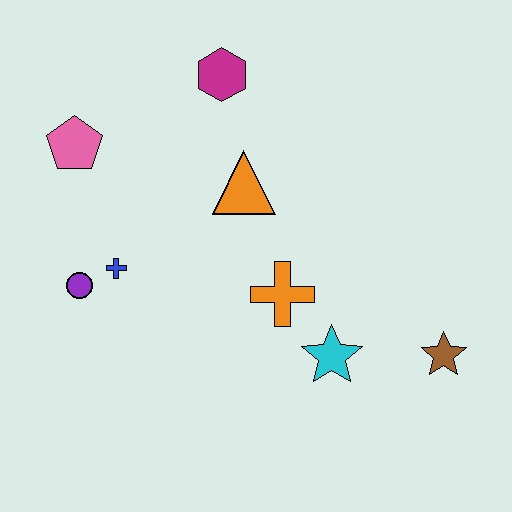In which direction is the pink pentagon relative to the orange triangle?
The pink pentagon is to the left of the orange triangle.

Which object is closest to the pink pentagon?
The blue cross is closest to the pink pentagon.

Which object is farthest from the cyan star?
The pink pentagon is farthest from the cyan star.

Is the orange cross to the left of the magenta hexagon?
No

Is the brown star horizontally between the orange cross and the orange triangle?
No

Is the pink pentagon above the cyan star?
Yes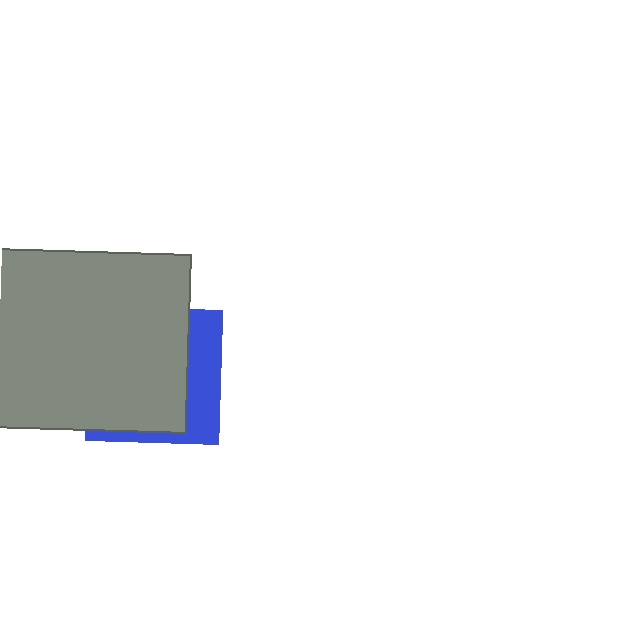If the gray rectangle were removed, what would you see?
You would see the complete blue square.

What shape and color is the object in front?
The object in front is a gray rectangle.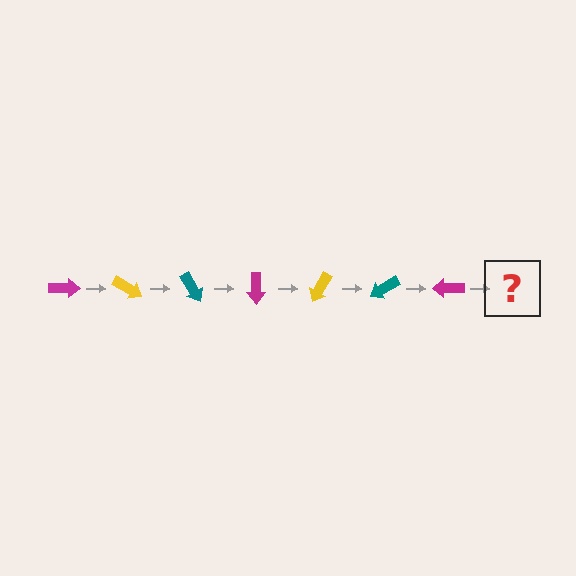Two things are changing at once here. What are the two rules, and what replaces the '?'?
The two rules are that it rotates 30 degrees each step and the color cycles through magenta, yellow, and teal. The '?' should be a yellow arrow, rotated 210 degrees from the start.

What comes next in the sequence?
The next element should be a yellow arrow, rotated 210 degrees from the start.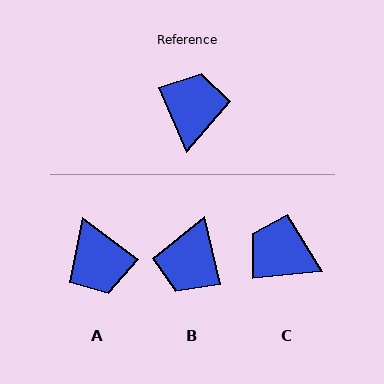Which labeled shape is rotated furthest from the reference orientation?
B, about 169 degrees away.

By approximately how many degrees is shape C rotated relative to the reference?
Approximately 72 degrees counter-clockwise.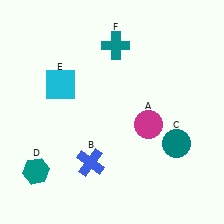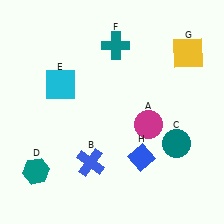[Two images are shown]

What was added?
A yellow square (G), a blue diamond (H) were added in Image 2.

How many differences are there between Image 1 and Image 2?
There are 2 differences between the two images.